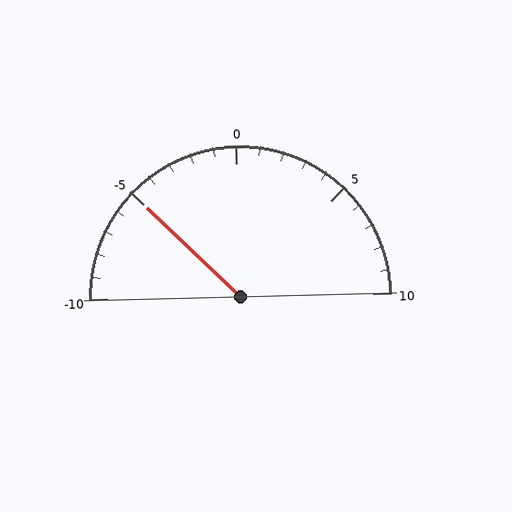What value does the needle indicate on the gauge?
The needle indicates approximately -5.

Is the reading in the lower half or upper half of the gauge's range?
The reading is in the lower half of the range (-10 to 10).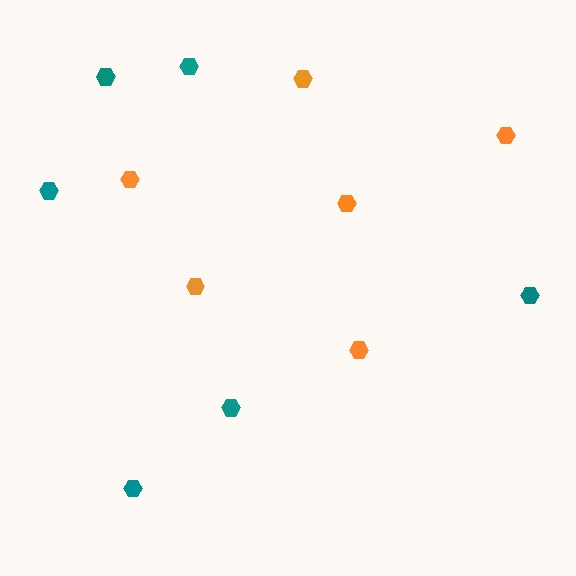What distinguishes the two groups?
There are 2 groups: one group of orange hexagons (6) and one group of teal hexagons (6).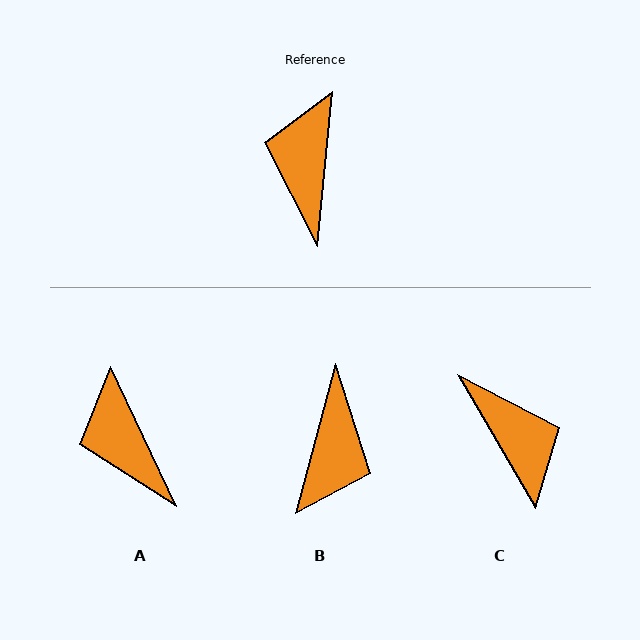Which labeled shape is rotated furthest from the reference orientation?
B, about 171 degrees away.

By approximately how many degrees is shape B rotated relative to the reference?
Approximately 171 degrees counter-clockwise.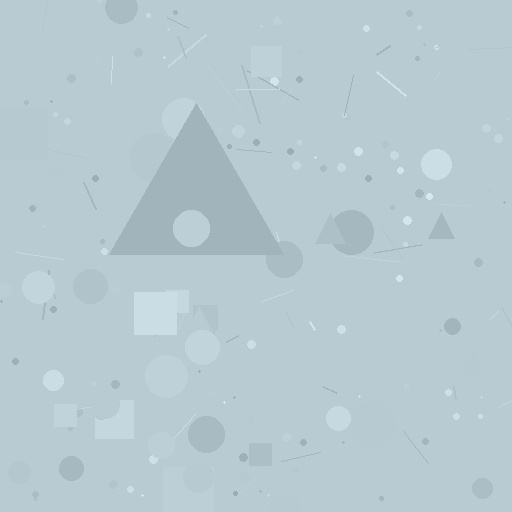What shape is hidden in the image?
A triangle is hidden in the image.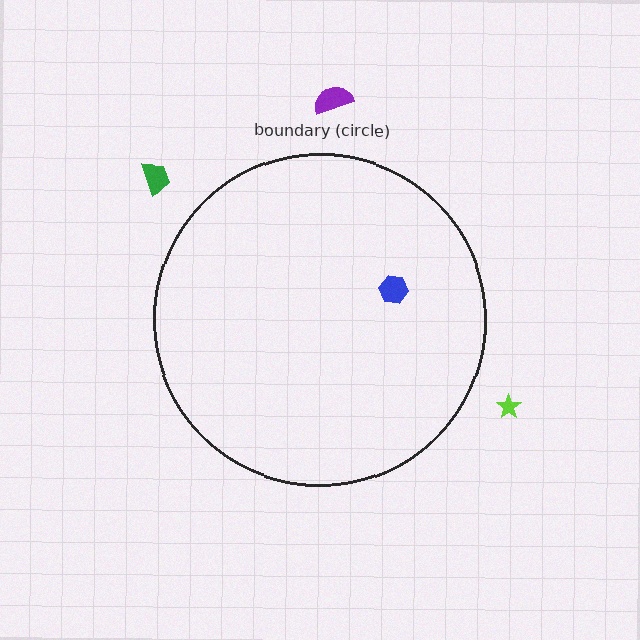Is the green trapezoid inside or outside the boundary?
Outside.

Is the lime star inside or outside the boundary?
Outside.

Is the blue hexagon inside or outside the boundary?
Inside.